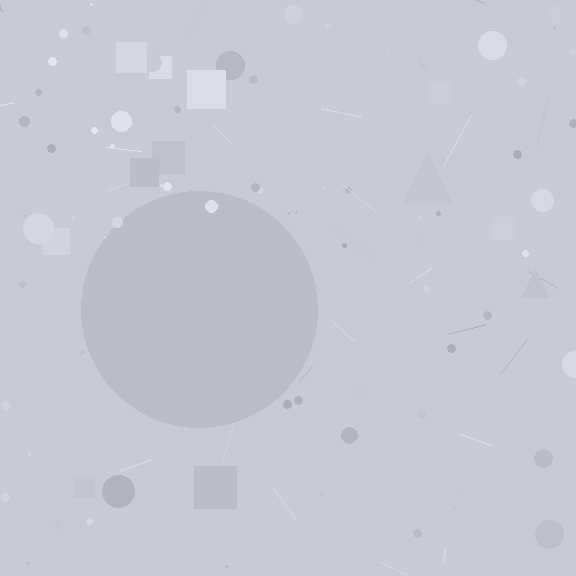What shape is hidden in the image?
A circle is hidden in the image.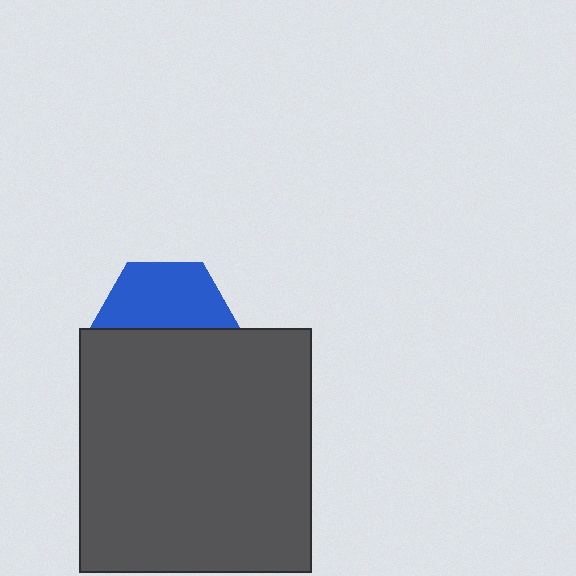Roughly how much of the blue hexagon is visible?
About half of it is visible (roughly 51%).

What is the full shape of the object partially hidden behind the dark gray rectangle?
The partially hidden object is a blue hexagon.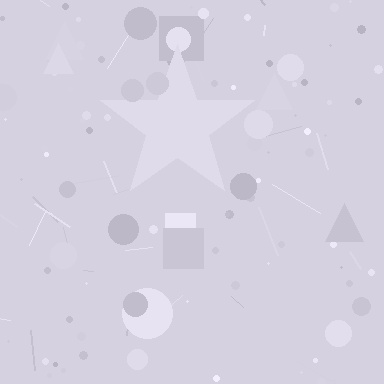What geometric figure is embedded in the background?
A star is embedded in the background.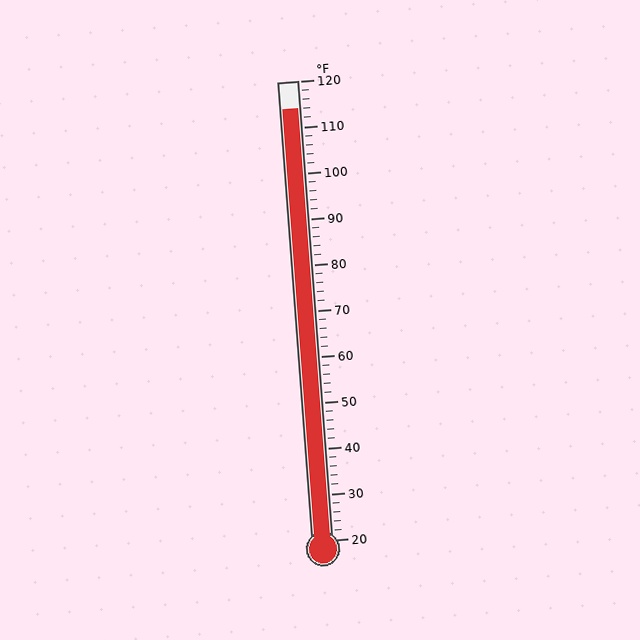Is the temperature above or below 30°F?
The temperature is above 30°F.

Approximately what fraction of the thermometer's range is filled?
The thermometer is filled to approximately 95% of its range.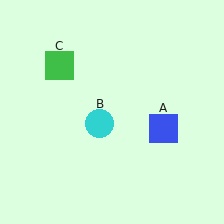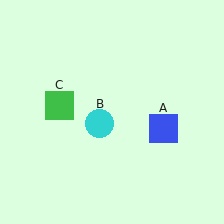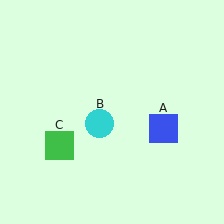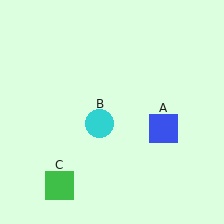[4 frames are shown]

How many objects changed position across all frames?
1 object changed position: green square (object C).